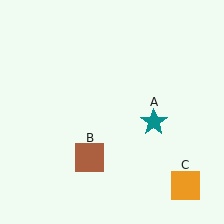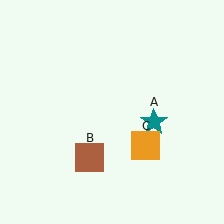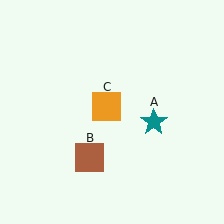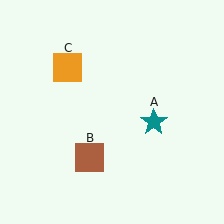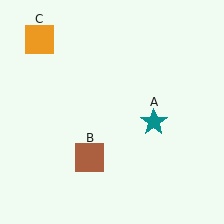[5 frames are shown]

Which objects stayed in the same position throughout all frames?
Teal star (object A) and brown square (object B) remained stationary.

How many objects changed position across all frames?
1 object changed position: orange square (object C).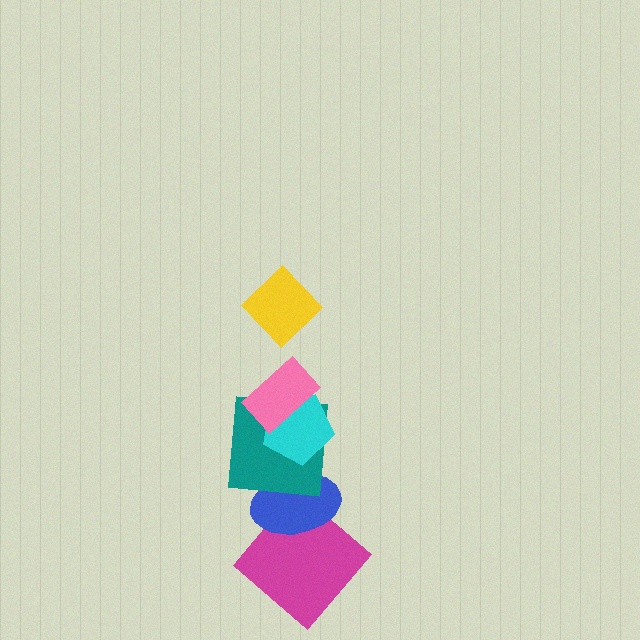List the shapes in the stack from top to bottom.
From top to bottom: the yellow diamond, the pink rectangle, the cyan pentagon, the teal square, the blue ellipse, the magenta diamond.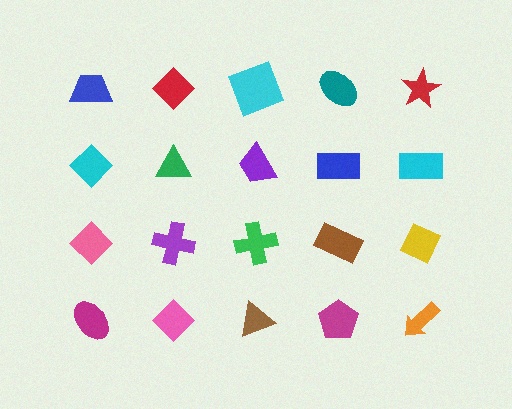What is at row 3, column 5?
A yellow diamond.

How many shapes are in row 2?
5 shapes.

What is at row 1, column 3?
A cyan square.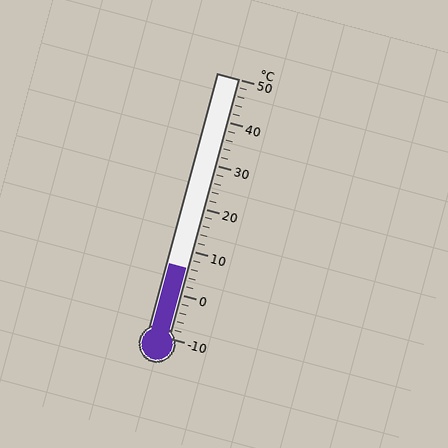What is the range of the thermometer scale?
The thermometer scale ranges from -10°C to 50°C.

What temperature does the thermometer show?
The thermometer shows approximately 6°C.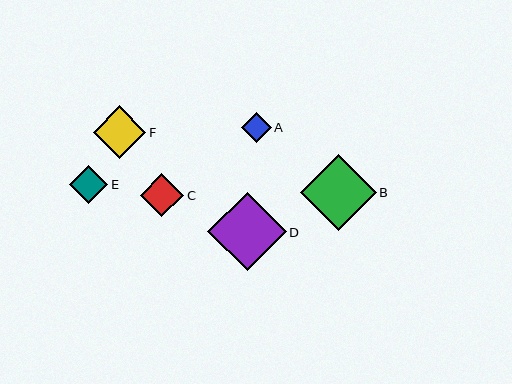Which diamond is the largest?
Diamond D is the largest with a size of approximately 79 pixels.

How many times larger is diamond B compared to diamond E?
Diamond B is approximately 2.0 times the size of diamond E.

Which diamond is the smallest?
Diamond A is the smallest with a size of approximately 30 pixels.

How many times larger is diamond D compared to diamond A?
Diamond D is approximately 2.6 times the size of diamond A.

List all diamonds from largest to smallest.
From largest to smallest: D, B, F, C, E, A.